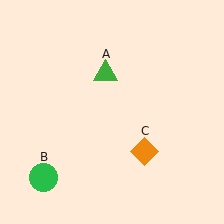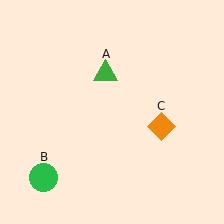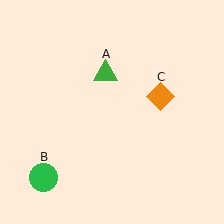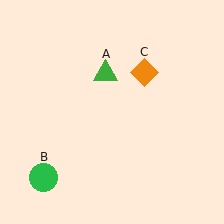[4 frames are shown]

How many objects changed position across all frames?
1 object changed position: orange diamond (object C).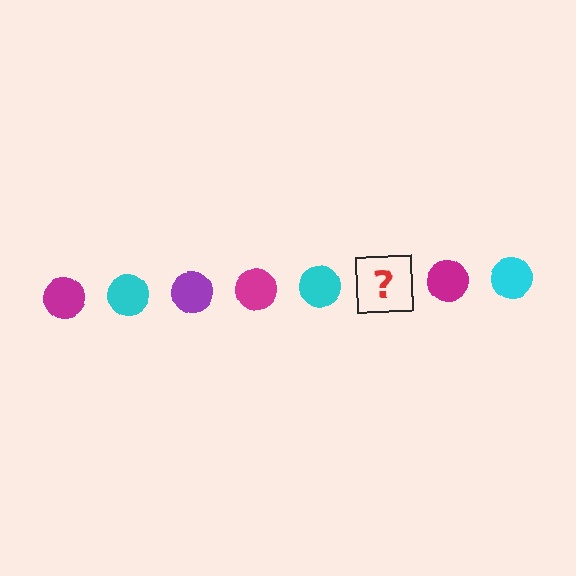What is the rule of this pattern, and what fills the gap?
The rule is that the pattern cycles through magenta, cyan, purple circles. The gap should be filled with a purple circle.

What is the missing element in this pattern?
The missing element is a purple circle.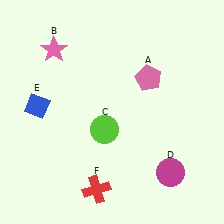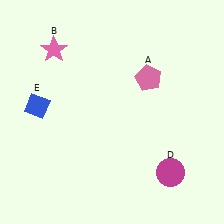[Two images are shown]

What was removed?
The red cross (F), the lime circle (C) were removed in Image 2.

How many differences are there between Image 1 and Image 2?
There are 2 differences between the two images.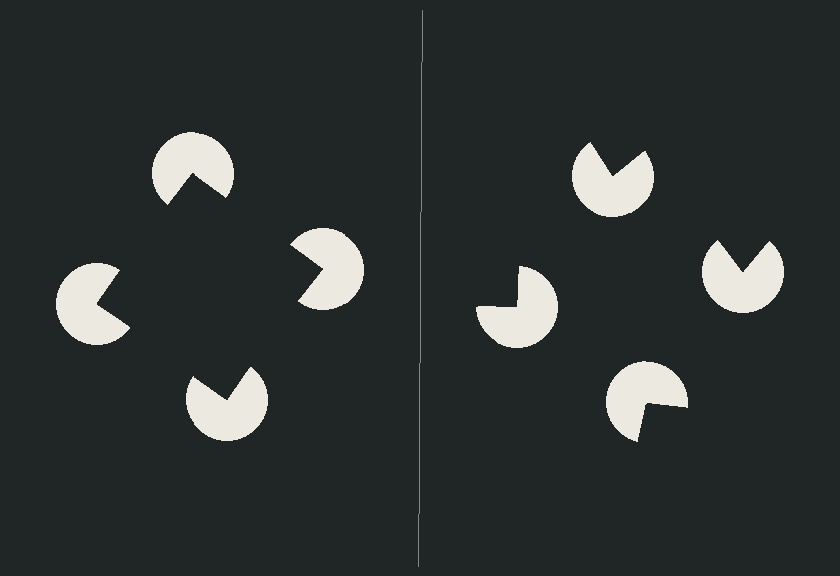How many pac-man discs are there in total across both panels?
8 — 4 on each side.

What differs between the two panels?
The pac-man discs are positioned identically on both sides; only the wedge orientations differ. On the left they align to a square; on the right they are misaligned.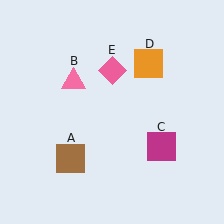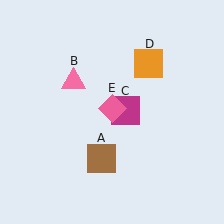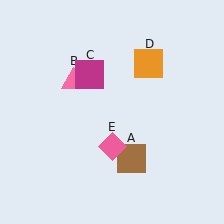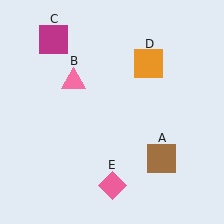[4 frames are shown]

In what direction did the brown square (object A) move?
The brown square (object A) moved right.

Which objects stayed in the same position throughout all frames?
Pink triangle (object B) and orange square (object D) remained stationary.